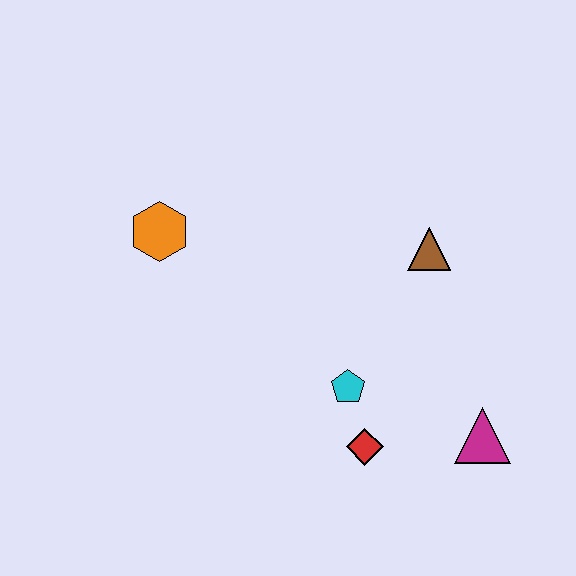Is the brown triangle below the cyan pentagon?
No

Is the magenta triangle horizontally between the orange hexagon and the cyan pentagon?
No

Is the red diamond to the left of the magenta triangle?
Yes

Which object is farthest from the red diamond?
The orange hexagon is farthest from the red diamond.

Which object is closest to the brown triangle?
The cyan pentagon is closest to the brown triangle.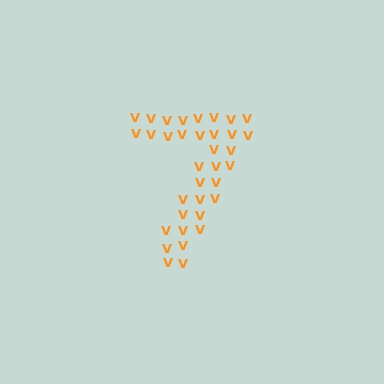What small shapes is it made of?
It is made of small letter V's.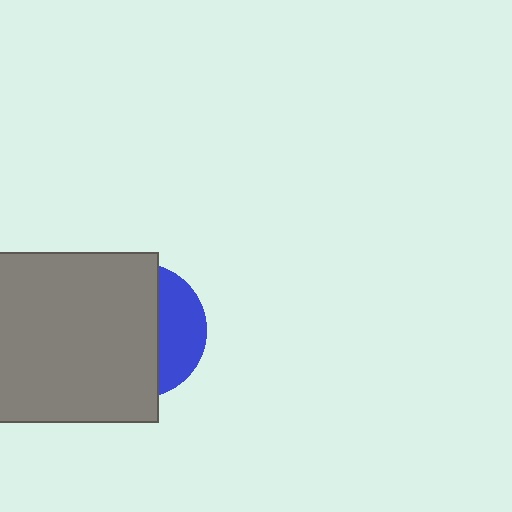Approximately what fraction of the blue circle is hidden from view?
Roughly 69% of the blue circle is hidden behind the gray square.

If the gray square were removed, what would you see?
You would see the complete blue circle.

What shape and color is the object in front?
The object in front is a gray square.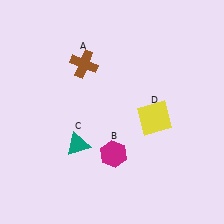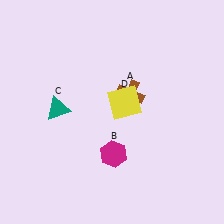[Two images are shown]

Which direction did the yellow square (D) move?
The yellow square (D) moved left.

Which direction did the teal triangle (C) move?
The teal triangle (C) moved up.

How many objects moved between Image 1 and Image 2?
3 objects moved between the two images.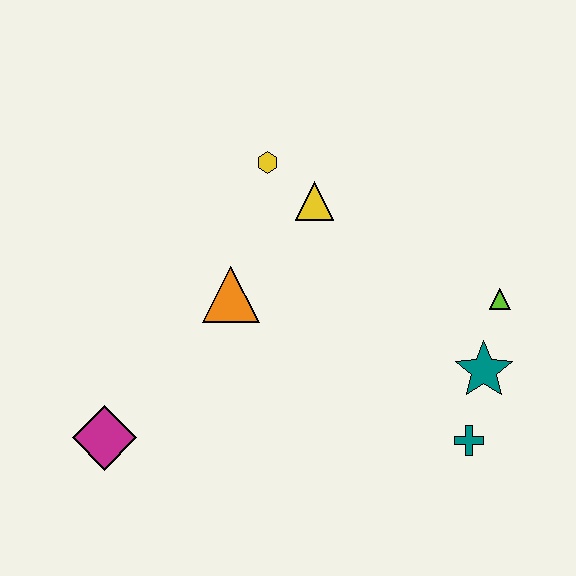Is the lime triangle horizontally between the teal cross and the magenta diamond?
No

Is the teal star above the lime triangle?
No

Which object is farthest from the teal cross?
The magenta diamond is farthest from the teal cross.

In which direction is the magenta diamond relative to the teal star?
The magenta diamond is to the left of the teal star.